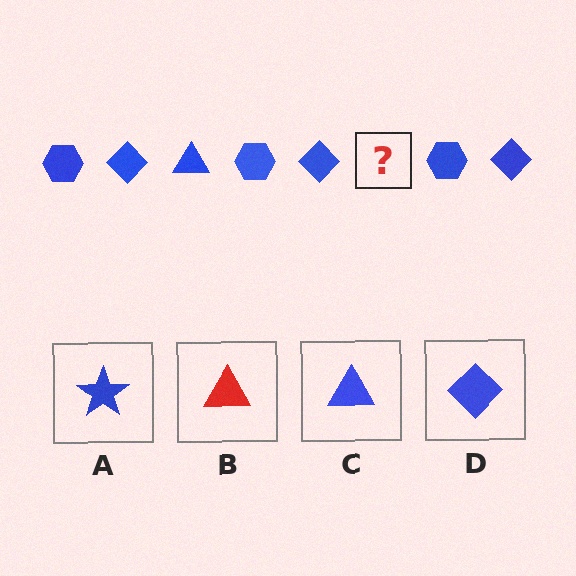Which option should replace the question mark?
Option C.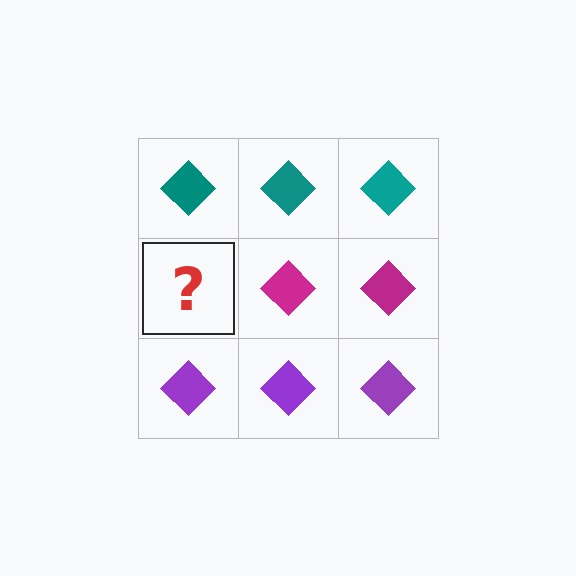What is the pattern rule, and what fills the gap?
The rule is that each row has a consistent color. The gap should be filled with a magenta diamond.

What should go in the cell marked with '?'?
The missing cell should contain a magenta diamond.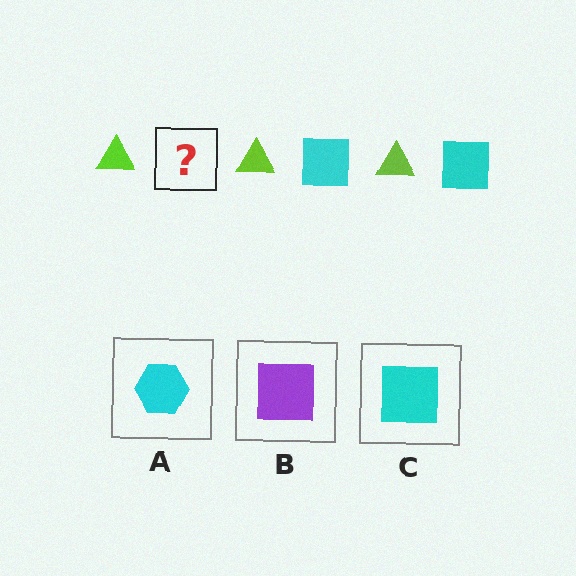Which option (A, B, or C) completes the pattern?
C.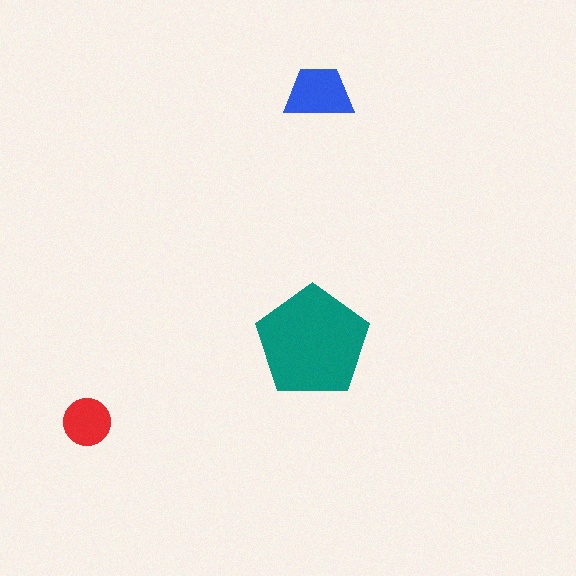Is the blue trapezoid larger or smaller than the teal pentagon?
Smaller.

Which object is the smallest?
The red circle.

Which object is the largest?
The teal pentagon.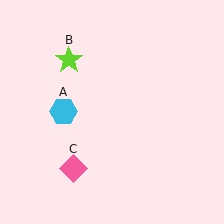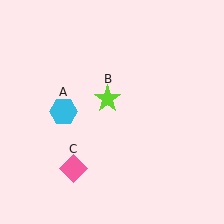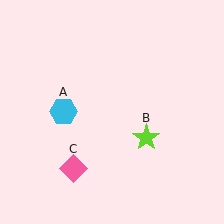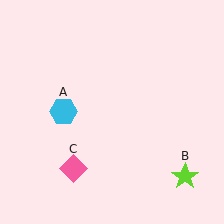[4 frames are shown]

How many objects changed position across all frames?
1 object changed position: lime star (object B).